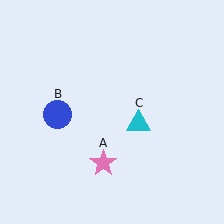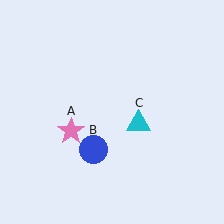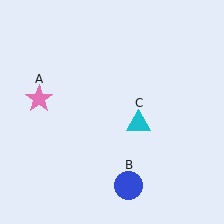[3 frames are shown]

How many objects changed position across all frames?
2 objects changed position: pink star (object A), blue circle (object B).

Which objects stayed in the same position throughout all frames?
Cyan triangle (object C) remained stationary.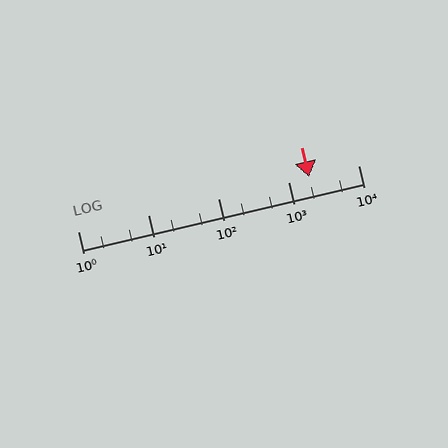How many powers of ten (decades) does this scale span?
The scale spans 4 decades, from 1 to 10000.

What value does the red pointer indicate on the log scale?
The pointer indicates approximately 2000.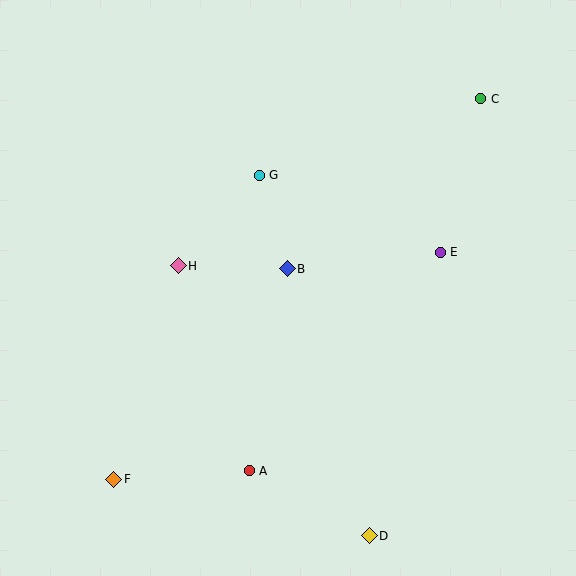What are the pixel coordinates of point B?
Point B is at (287, 269).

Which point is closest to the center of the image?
Point B at (287, 269) is closest to the center.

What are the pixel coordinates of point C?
Point C is at (481, 99).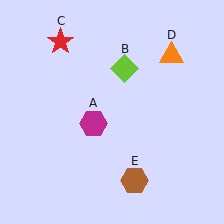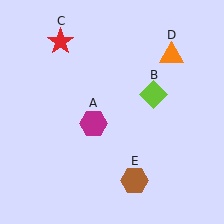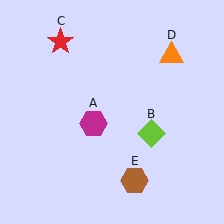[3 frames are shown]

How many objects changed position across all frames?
1 object changed position: lime diamond (object B).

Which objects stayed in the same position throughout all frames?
Magenta hexagon (object A) and red star (object C) and orange triangle (object D) and brown hexagon (object E) remained stationary.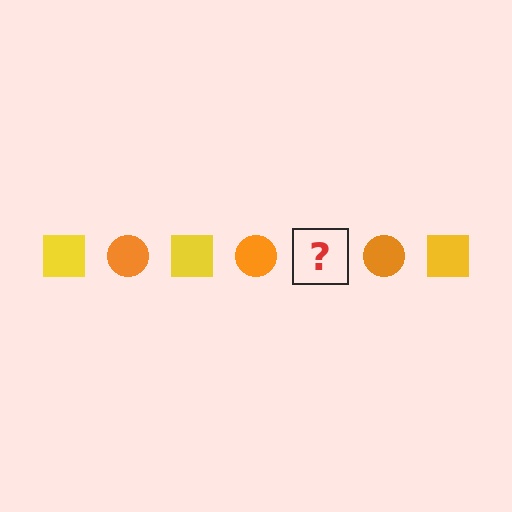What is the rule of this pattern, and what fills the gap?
The rule is that the pattern alternates between yellow square and orange circle. The gap should be filled with a yellow square.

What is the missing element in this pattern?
The missing element is a yellow square.